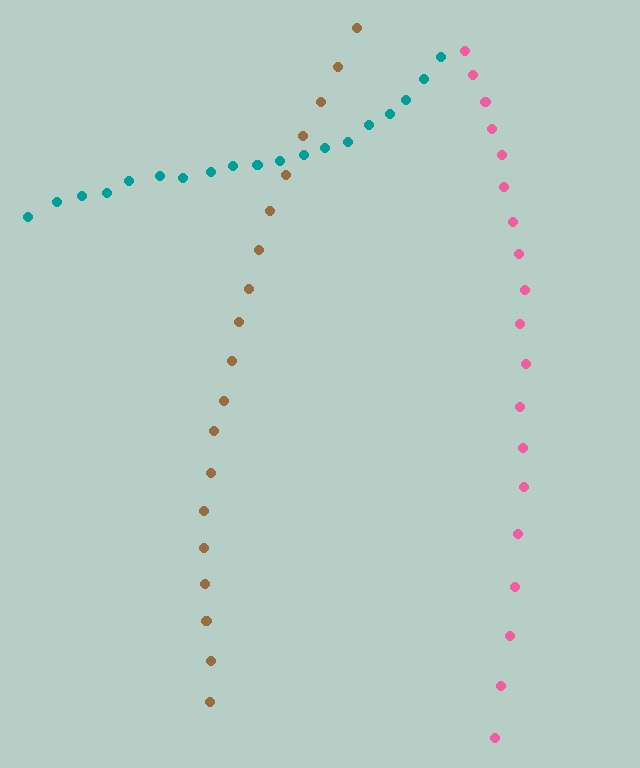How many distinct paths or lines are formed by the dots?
There are 3 distinct paths.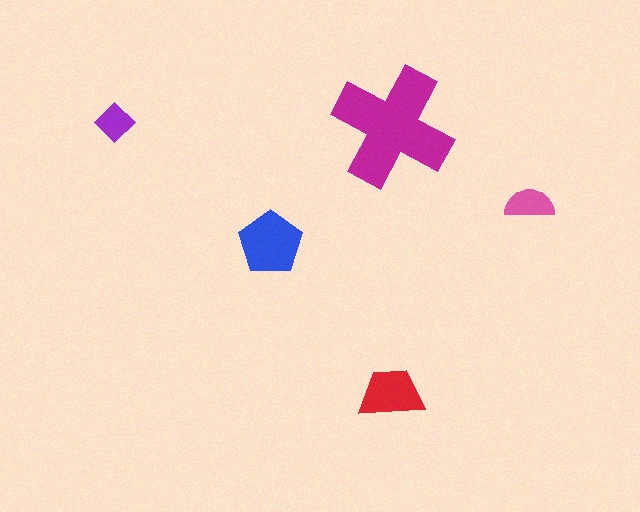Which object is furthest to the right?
The pink semicircle is rightmost.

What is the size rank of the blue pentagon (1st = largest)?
2nd.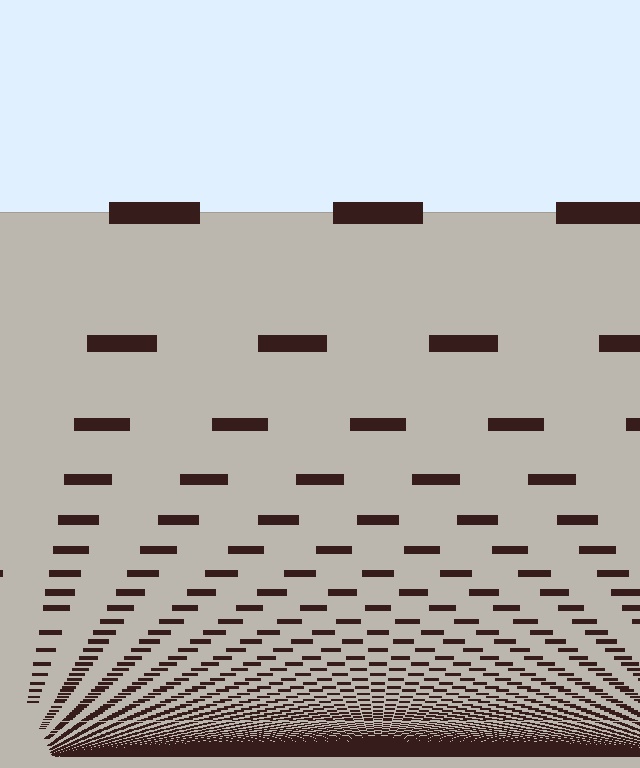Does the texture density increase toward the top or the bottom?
Density increases toward the bottom.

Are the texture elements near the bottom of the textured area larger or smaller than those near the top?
Smaller. The gradient is inverted — elements near the bottom are smaller and denser.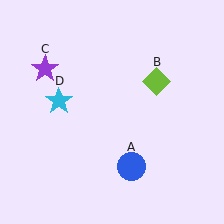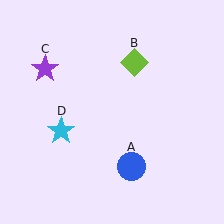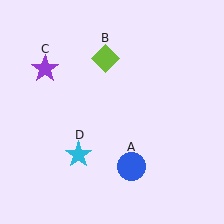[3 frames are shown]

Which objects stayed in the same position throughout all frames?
Blue circle (object A) and purple star (object C) remained stationary.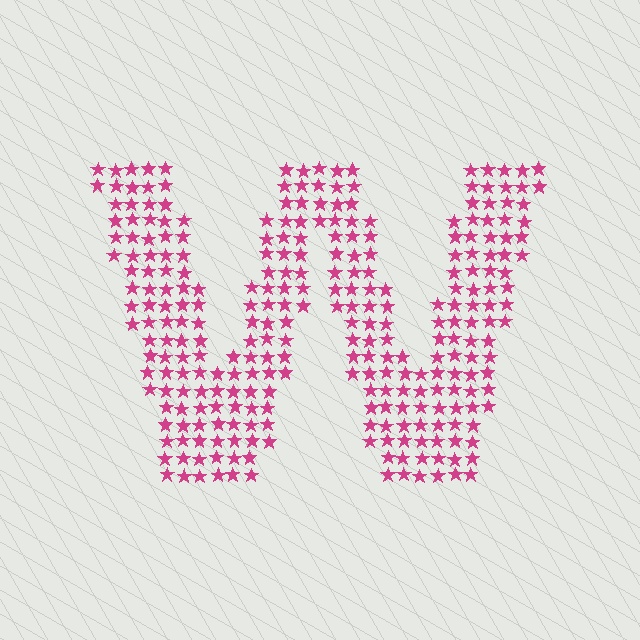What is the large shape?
The large shape is the letter W.